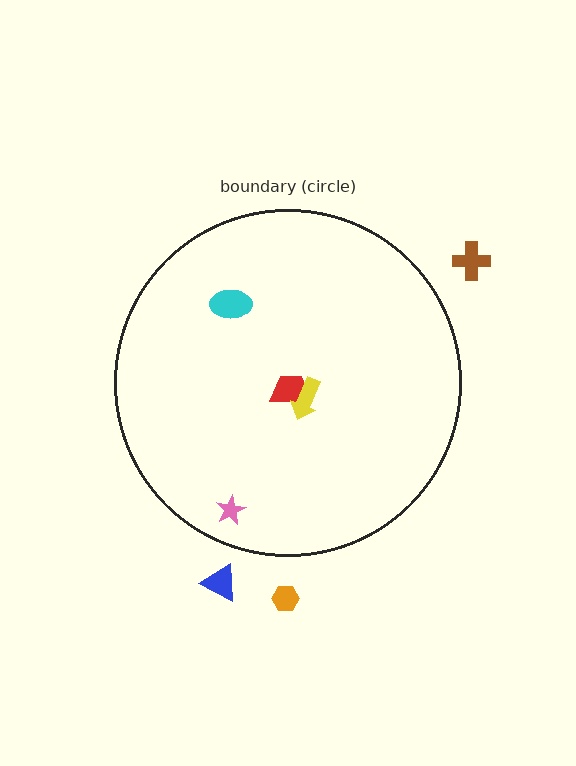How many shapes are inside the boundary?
4 inside, 3 outside.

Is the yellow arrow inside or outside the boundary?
Inside.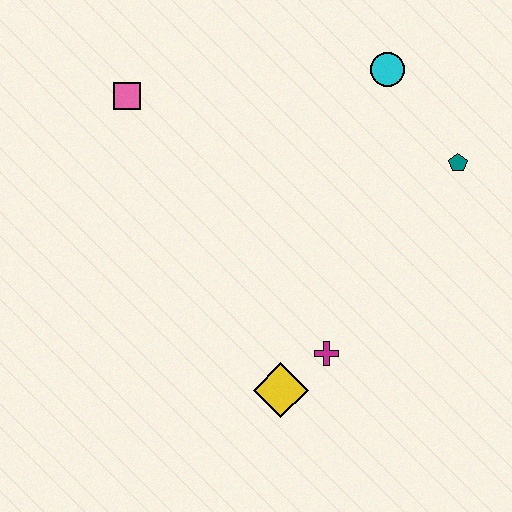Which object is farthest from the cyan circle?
The yellow diamond is farthest from the cyan circle.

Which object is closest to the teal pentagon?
The cyan circle is closest to the teal pentagon.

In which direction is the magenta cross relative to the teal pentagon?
The magenta cross is below the teal pentagon.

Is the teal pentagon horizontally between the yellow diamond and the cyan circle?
No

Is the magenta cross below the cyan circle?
Yes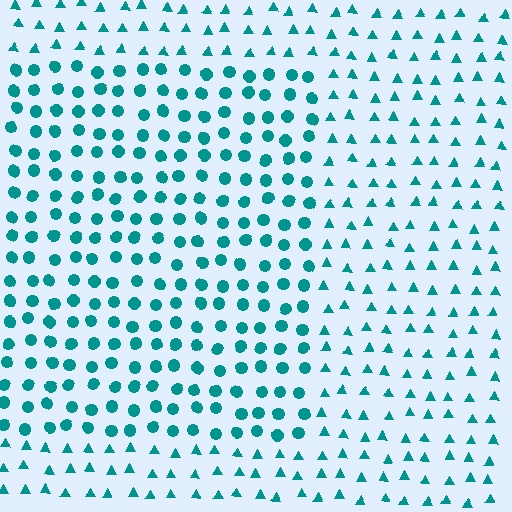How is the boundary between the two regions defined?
The boundary is defined by a change in element shape: circles inside vs. triangles outside. All elements share the same color and spacing.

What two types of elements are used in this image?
The image uses circles inside the rectangle region and triangles outside it.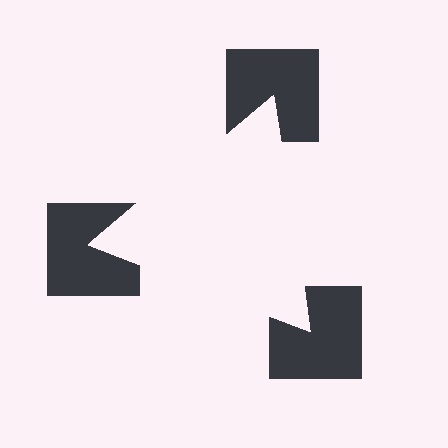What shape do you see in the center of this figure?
An illusory triangle — its edges are inferred from the aligned wedge cuts in the notched squares, not physically drawn.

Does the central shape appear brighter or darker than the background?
It typically appears slightly brighter than the background, even though no actual brightness change is drawn.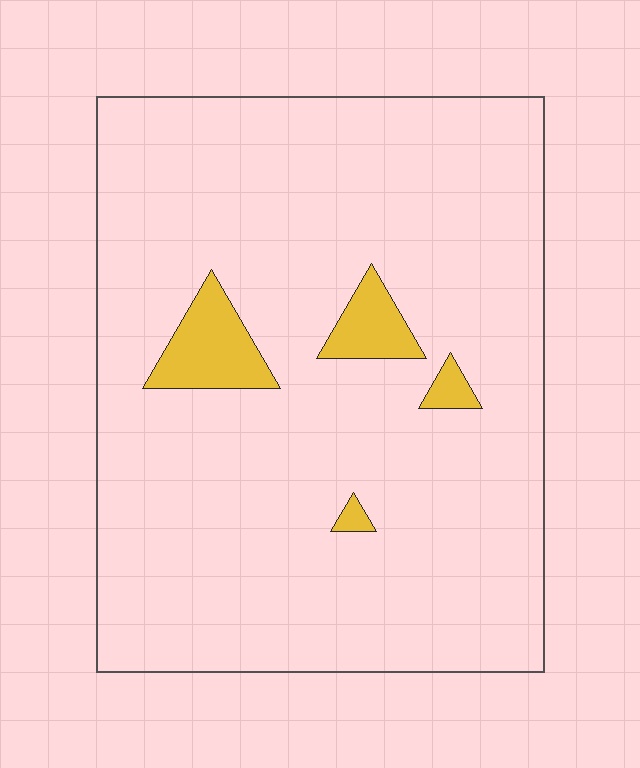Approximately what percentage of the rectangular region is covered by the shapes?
Approximately 5%.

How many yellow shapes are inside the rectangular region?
4.